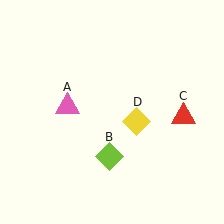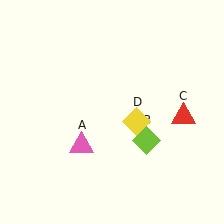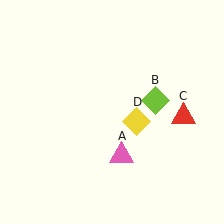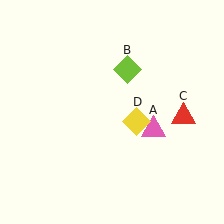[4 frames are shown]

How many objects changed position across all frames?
2 objects changed position: pink triangle (object A), lime diamond (object B).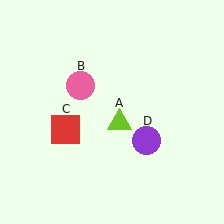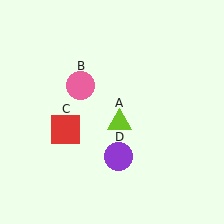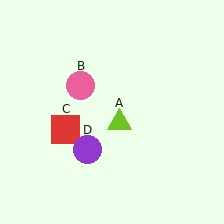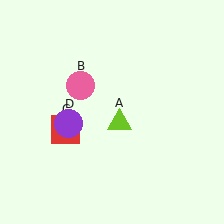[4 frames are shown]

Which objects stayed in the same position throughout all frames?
Lime triangle (object A) and pink circle (object B) and red square (object C) remained stationary.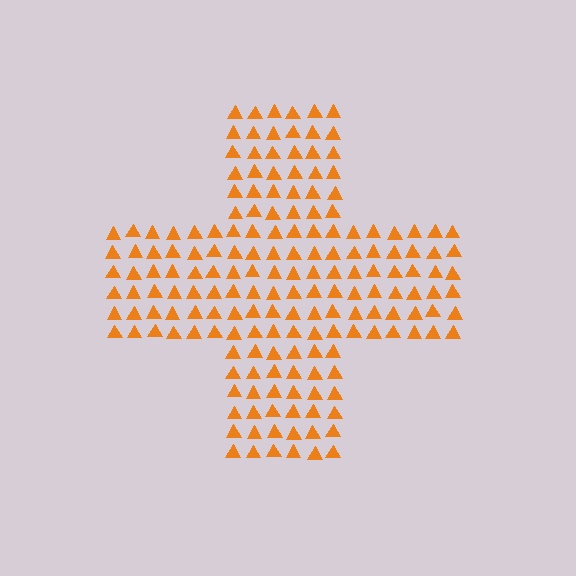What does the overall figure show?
The overall figure shows a cross.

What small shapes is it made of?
It is made of small triangles.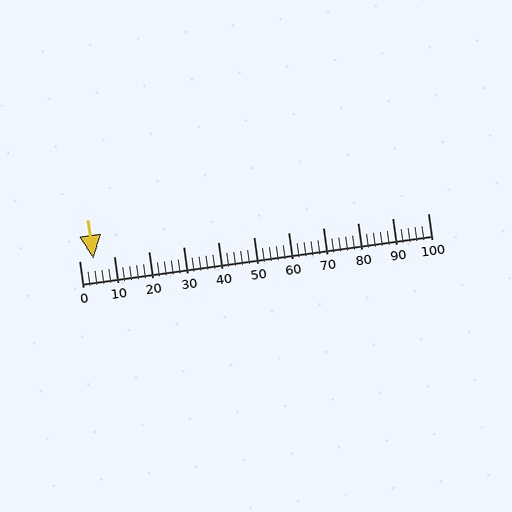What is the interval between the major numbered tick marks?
The major tick marks are spaced 10 units apart.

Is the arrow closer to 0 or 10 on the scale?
The arrow is closer to 0.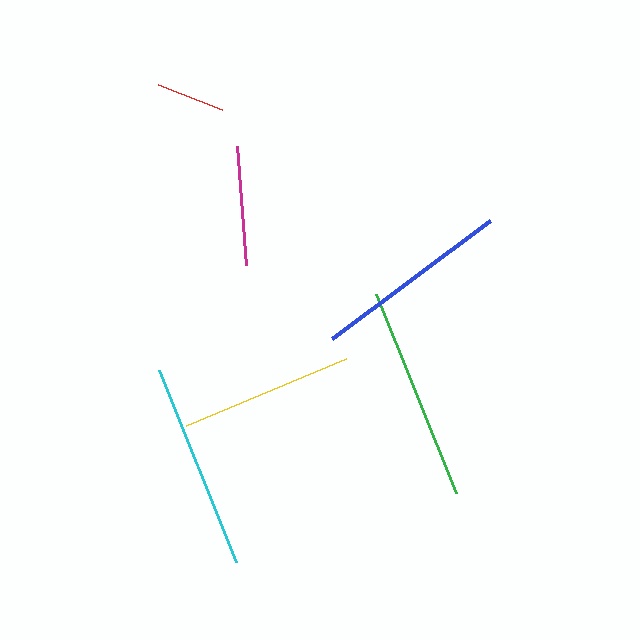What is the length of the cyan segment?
The cyan segment is approximately 207 pixels long.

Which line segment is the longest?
The green line is the longest at approximately 215 pixels.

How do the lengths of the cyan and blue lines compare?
The cyan and blue lines are approximately the same length.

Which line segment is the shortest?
The red line is the shortest at approximately 68 pixels.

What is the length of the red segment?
The red segment is approximately 68 pixels long.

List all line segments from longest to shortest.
From longest to shortest: green, cyan, blue, yellow, magenta, red.